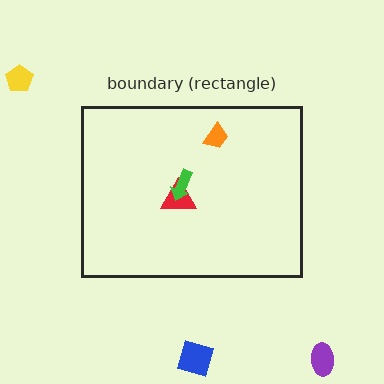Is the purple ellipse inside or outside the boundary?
Outside.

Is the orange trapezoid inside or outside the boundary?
Inside.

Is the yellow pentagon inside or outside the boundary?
Outside.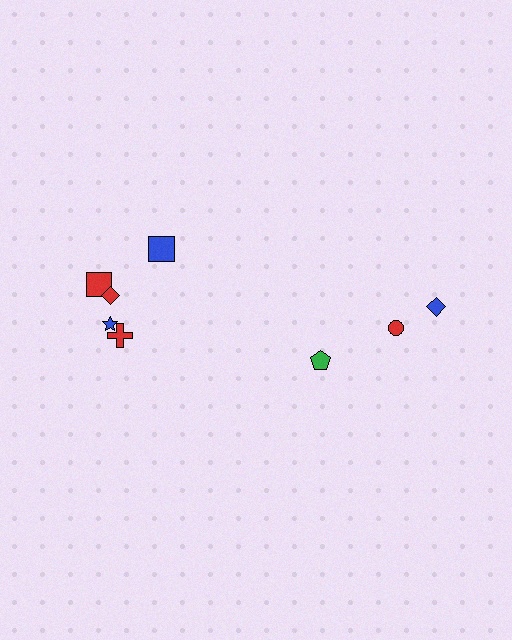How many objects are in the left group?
There are 5 objects.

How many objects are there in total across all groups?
There are 8 objects.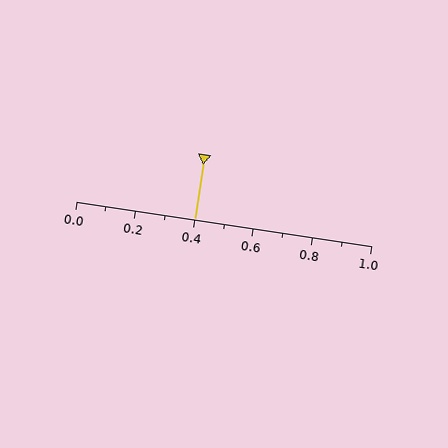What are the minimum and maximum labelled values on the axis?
The axis runs from 0.0 to 1.0.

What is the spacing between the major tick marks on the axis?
The major ticks are spaced 0.2 apart.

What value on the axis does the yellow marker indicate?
The marker indicates approximately 0.4.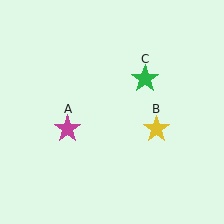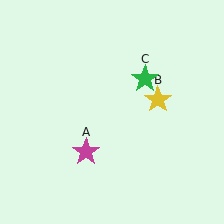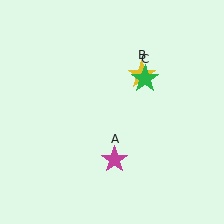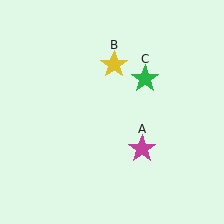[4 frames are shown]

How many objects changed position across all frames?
2 objects changed position: magenta star (object A), yellow star (object B).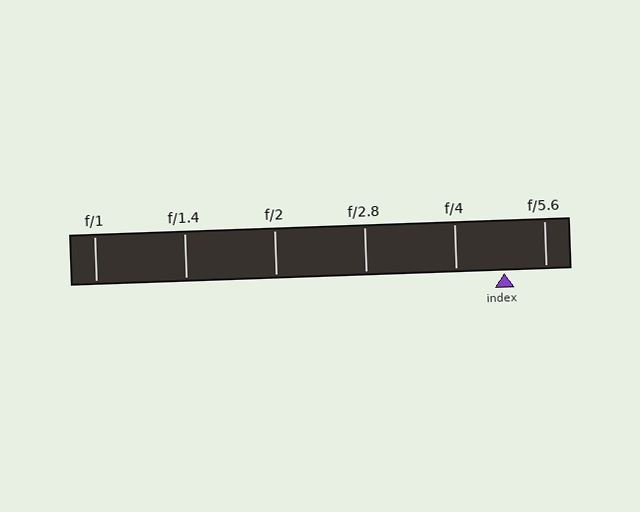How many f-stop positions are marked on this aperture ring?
There are 6 f-stop positions marked.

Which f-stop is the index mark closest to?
The index mark is closest to f/5.6.